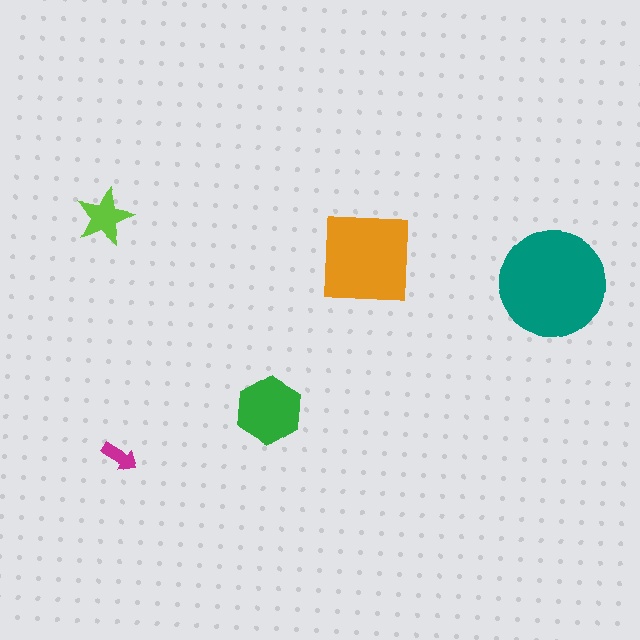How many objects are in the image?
There are 5 objects in the image.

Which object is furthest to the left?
The lime star is leftmost.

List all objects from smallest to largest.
The magenta arrow, the lime star, the green hexagon, the orange square, the teal circle.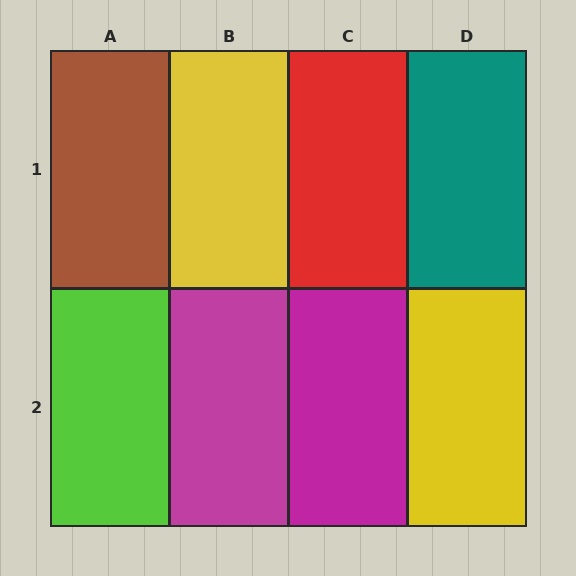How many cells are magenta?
2 cells are magenta.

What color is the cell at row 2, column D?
Yellow.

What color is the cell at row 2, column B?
Magenta.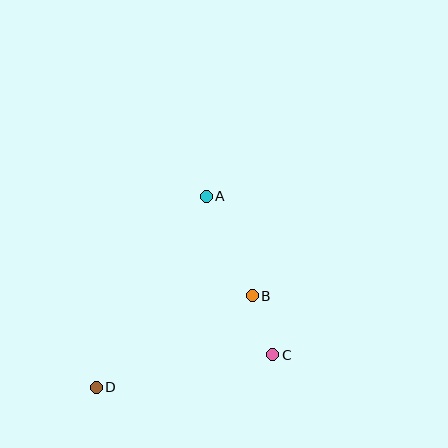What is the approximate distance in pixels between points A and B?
The distance between A and B is approximately 110 pixels.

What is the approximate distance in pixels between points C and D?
The distance between C and D is approximately 180 pixels.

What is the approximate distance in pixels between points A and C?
The distance between A and C is approximately 172 pixels.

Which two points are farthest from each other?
Points A and D are farthest from each other.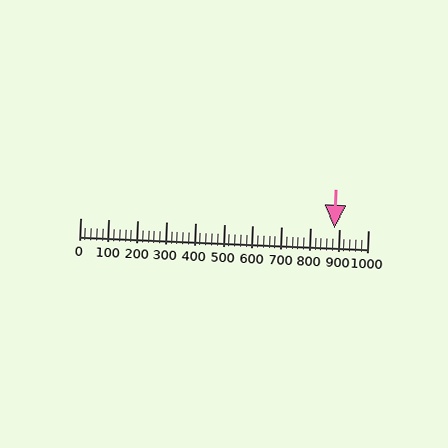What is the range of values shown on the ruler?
The ruler shows values from 0 to 1000.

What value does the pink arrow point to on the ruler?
The pink arrow points to approximately 883.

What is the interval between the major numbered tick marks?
The major tick marks are spaced 100 units apart.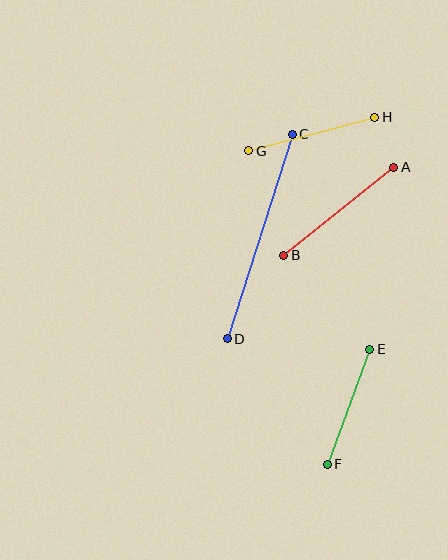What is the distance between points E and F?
The distance is approximately 123 pixels.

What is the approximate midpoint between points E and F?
The midpoint is at approximately (349, 407) pixels.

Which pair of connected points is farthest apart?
Points C and D are farthest apart.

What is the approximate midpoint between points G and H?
The midpoint is at approximately (312, 134) pixels.